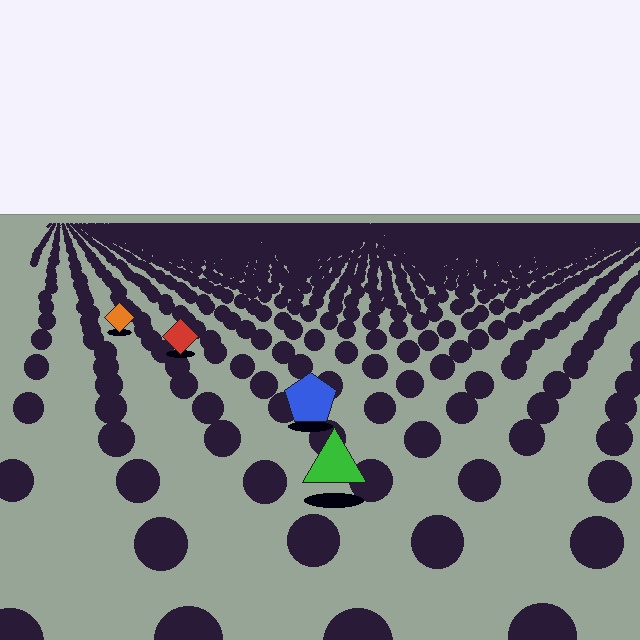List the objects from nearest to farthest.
From nearest to farthest: the green triangle, the blue pentagon, the red diamond, the orange diamond.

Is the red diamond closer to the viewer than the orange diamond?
Yes. The red diamond is closer — you can tell from the texture gradient: the ground texture is coarser near it.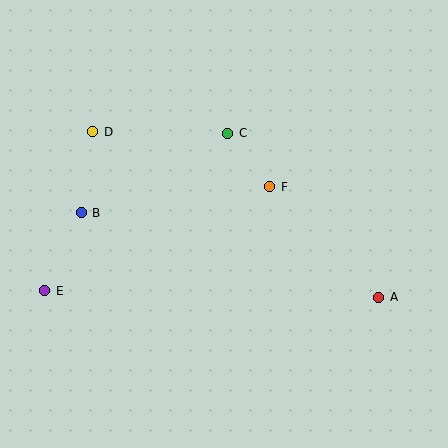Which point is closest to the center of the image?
Point F at (270, 187) is closest to the center.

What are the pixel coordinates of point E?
Point E is at (45, 291).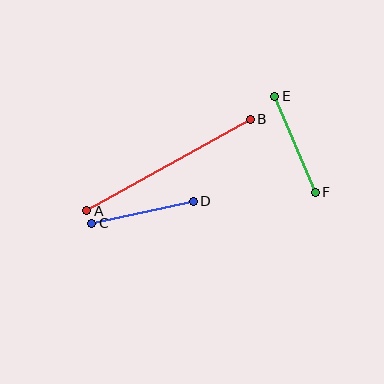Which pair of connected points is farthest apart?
Points A and B are farthest apart.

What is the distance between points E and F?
The distance is approximately 104 pixels.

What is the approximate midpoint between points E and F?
The midpoint is at approximately (295, 144) pixels.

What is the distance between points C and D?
The distance is approximately 104 pixels.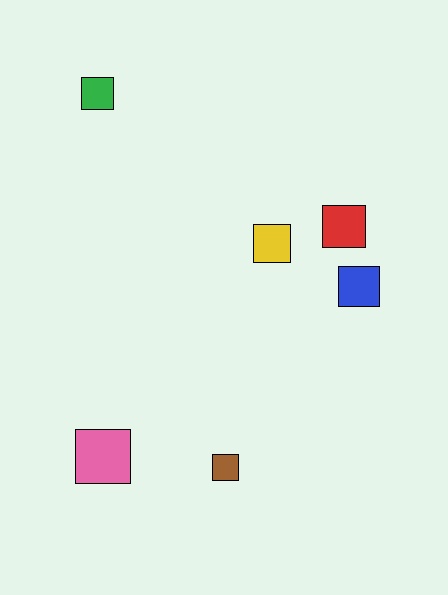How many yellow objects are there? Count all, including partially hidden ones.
There is 1 yellow object.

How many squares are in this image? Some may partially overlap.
There are 6 squares.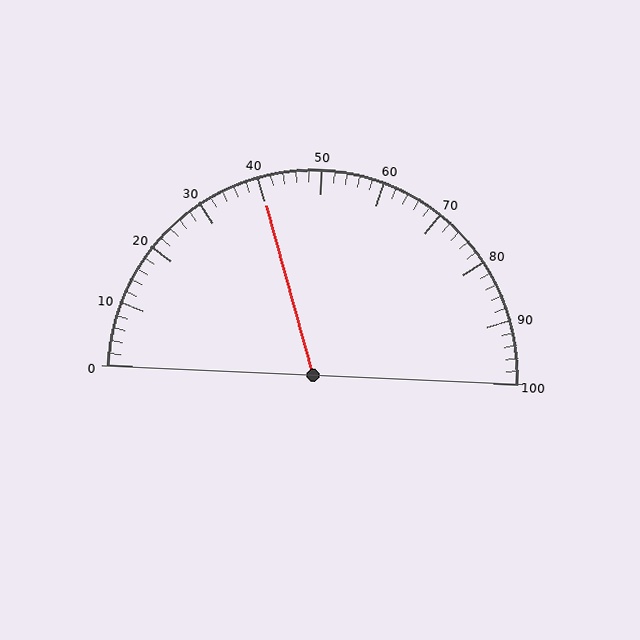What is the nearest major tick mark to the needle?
The nearest major tick mark is 40.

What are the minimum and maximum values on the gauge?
The gauge ranges from 0 to 100.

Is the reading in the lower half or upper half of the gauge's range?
The reading is in the lower half of the range (0 to 100).